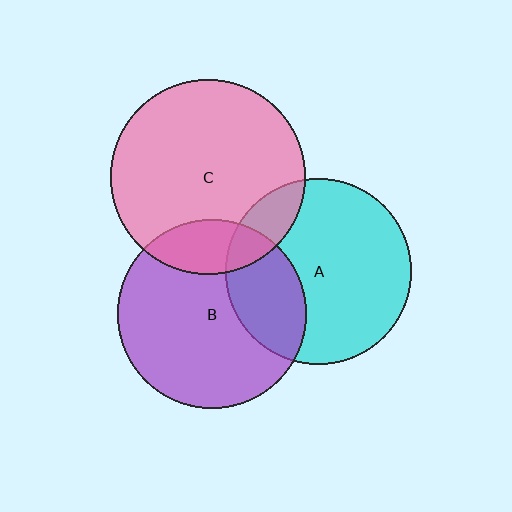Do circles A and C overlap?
Yes.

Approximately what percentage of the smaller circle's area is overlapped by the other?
Approximately 15%.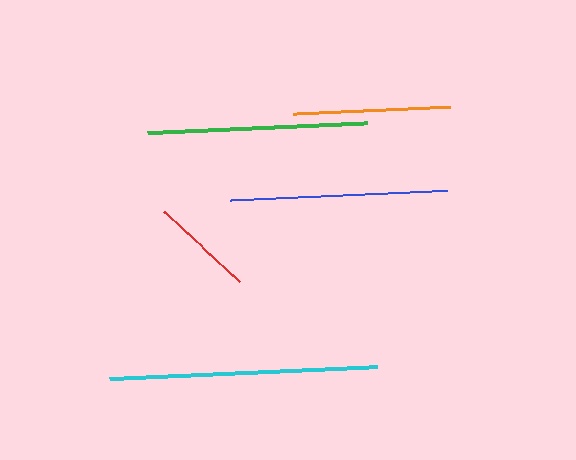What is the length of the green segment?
The green segment is approximately 220 pixels long.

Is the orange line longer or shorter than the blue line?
The blue line is longer than the orange line.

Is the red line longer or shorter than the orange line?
The orange line is longer than the red line.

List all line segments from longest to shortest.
From longest to shortest: cyan, green, blue, orange, red.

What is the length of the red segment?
The red segment is approximately 105 pixels long.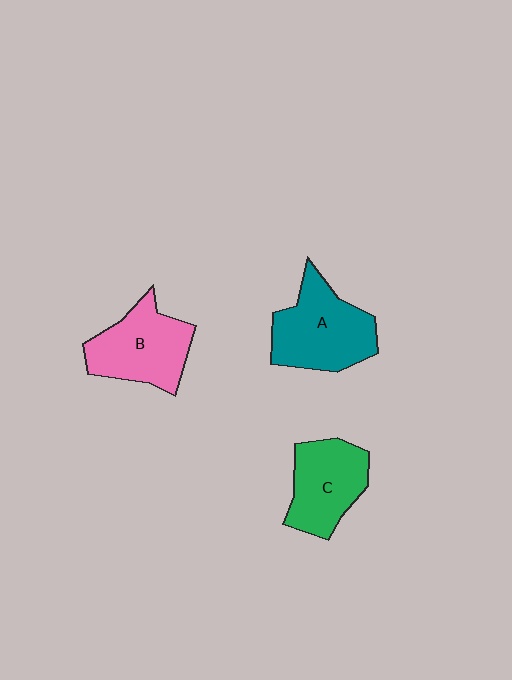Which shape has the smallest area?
Shape C (green).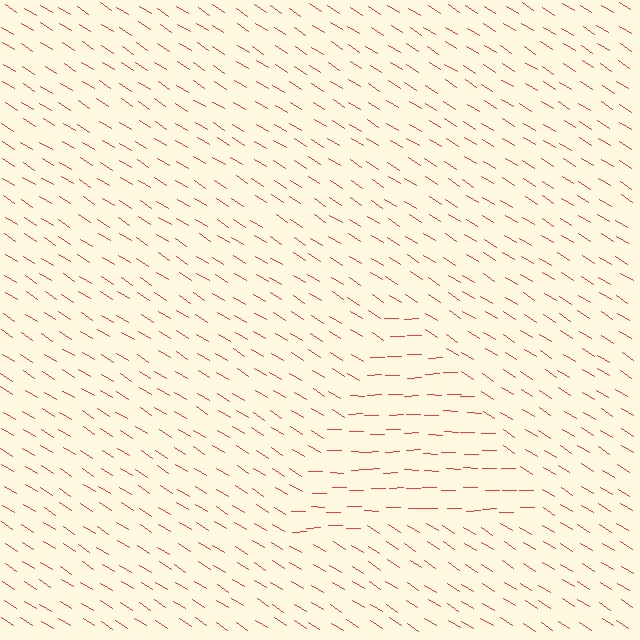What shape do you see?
I see a triangle.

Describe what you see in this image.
The image is filled with small red line segments. A triangle region in the image has lines oriented differently from the surrounding lines, creating a visible texture boundary.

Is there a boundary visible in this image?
Yes, there is a texture boundary formed by a change in line orientation.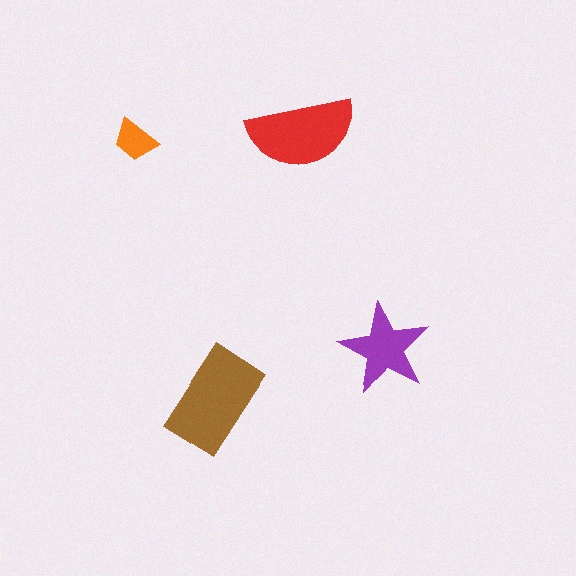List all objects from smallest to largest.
The orange trapezoid, the purple star, the red semicircle, the brown rectangle.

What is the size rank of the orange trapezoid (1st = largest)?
4th.